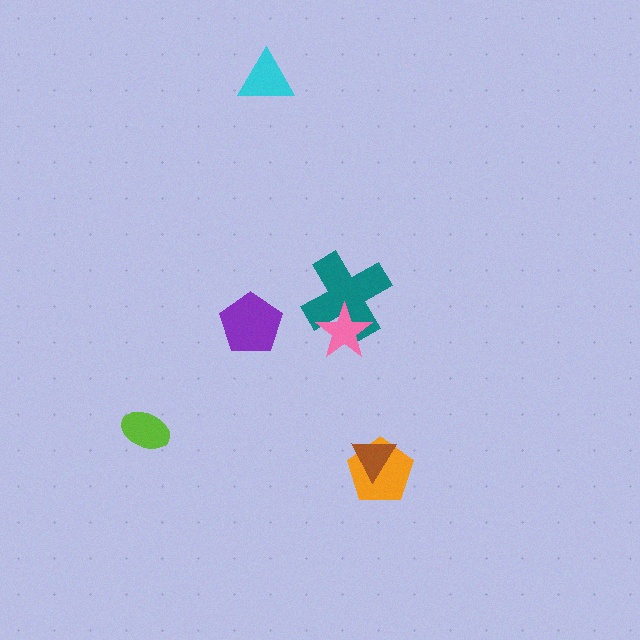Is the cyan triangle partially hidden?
No, no other shape covers it.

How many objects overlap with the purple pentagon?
0 objects overlap with the purple pentagon.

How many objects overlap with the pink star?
1 object overlaps with the pink star.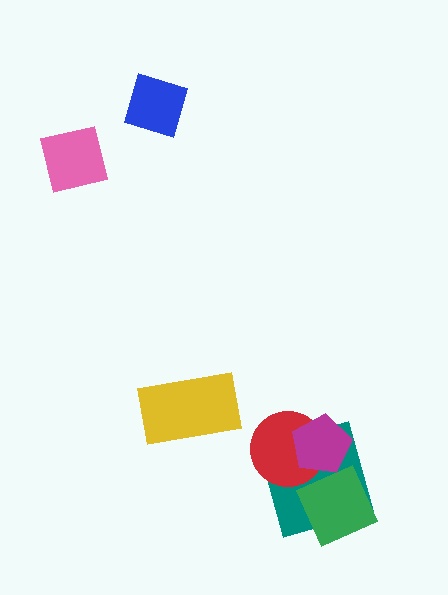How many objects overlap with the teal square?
3 objects overlap with the teal square.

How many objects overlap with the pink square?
0 objects overlap with the pink square.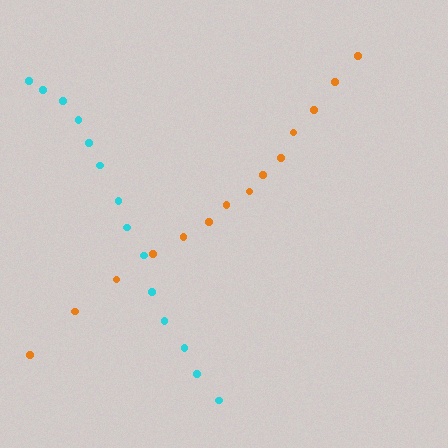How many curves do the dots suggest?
There are 2 distinct paths.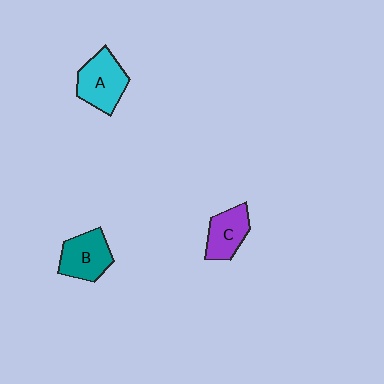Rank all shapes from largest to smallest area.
From largest to smallest: A (cyan), B (teal), C (purple).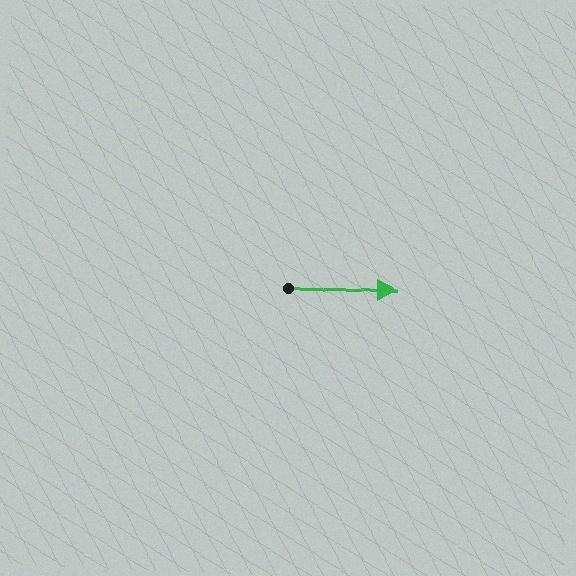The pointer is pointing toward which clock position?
Roughly 3 o'clock.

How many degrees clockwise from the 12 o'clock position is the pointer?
Approximately 89 degrees.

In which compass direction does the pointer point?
East.